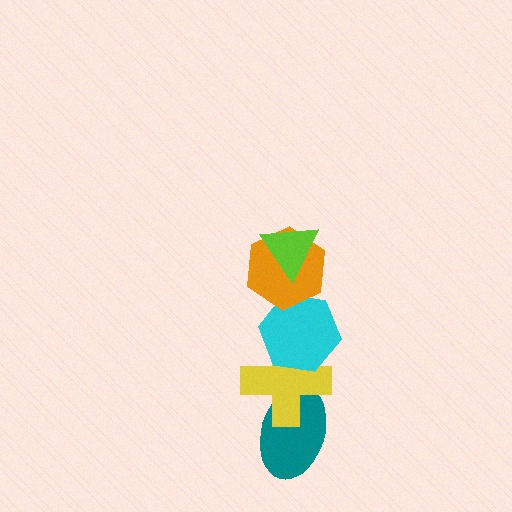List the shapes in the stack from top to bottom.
From top to bottom: the lime triangle, the orange hexagon, the cyan hexagon, the yellow cross, the teal ellipse.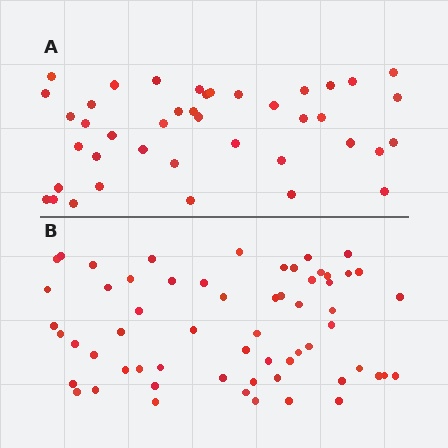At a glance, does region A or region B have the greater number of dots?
Region B (the bottom region) has more dots.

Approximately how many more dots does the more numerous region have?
Region B has approximately 20 more dots than region A.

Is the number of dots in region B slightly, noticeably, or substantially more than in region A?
Region B has substantially more. The ratio is roughly 1.5 to 1.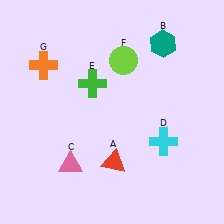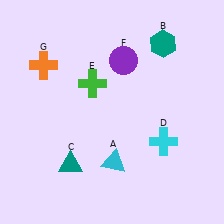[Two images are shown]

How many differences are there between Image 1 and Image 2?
There are 3 differences between the two images.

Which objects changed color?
A changed from red to cyan. C changed from pink to teal. F changed from lime to purple.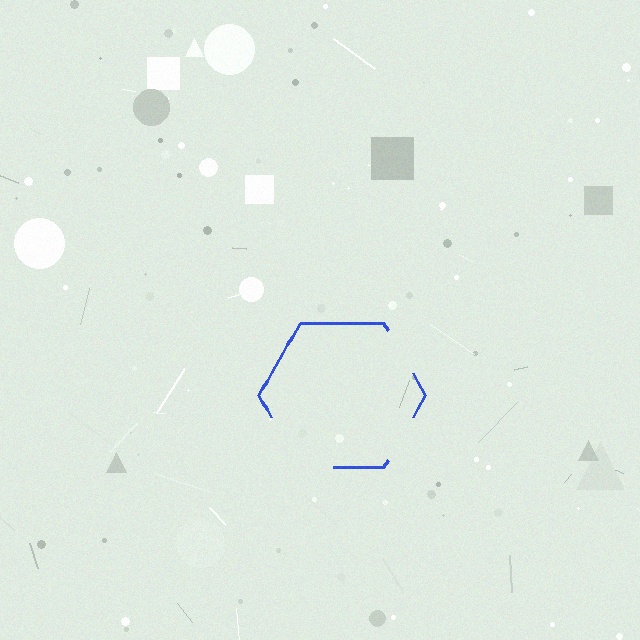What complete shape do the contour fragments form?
The contour fragments form a hexagon.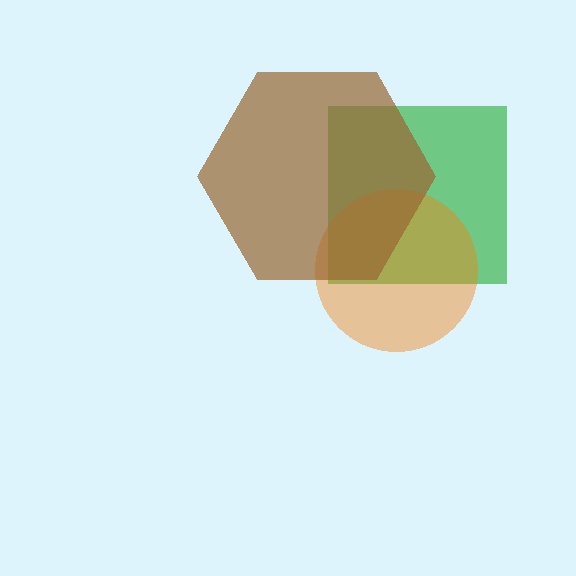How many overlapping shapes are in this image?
There are 3 overlapping shapes in the image.